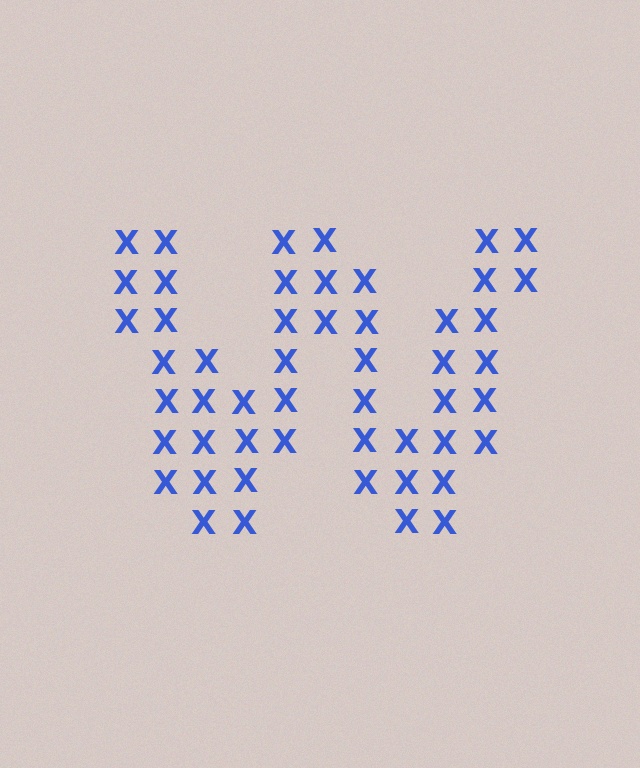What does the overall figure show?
The overall figure shows the letter W.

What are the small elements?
The small elements are letter X's.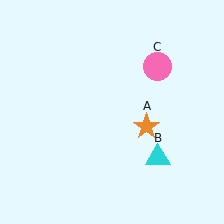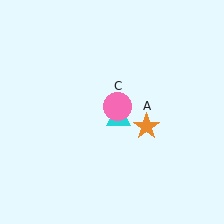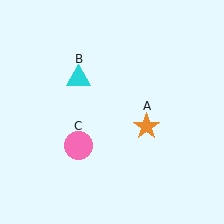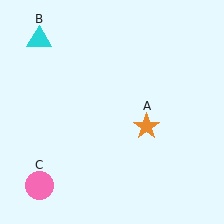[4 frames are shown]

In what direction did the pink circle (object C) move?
The pink circle (object C) moved down and to the left.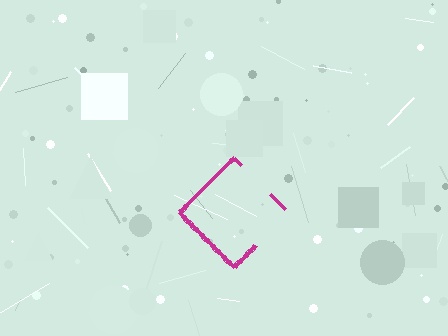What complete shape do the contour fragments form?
The contour fragments form a diamond.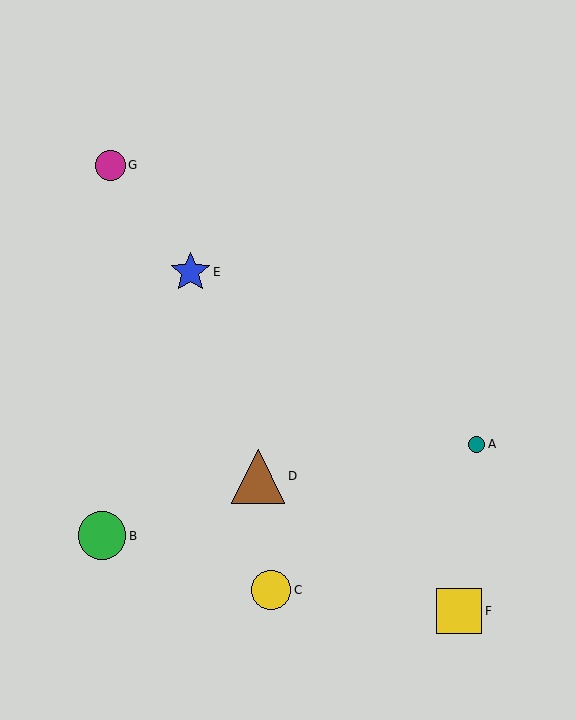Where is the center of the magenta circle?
The center of the magenta circle is at (110, 165).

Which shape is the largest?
The brown triangle (labeled D) is the largest.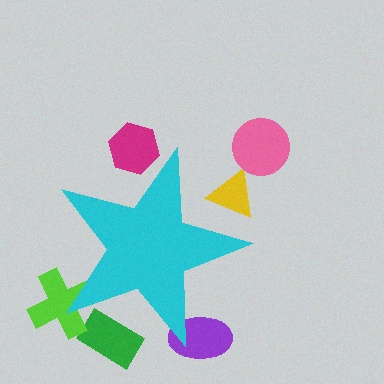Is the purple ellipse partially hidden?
Yes, the purple ellipse is partially hidden behind the cyan star.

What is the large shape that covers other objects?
A cyan star.